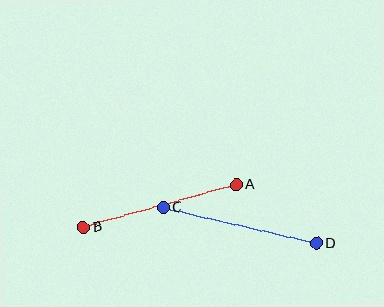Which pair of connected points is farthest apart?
Points A and B are farthest apart.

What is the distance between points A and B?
The distance is approximately 159 pixels.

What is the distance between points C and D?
The distance is approximately 158 pixels.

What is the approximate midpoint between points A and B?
The midpoint is at approximately (160, 206) pixels.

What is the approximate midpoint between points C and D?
The midpoint is at approximately (240, 225) pixels.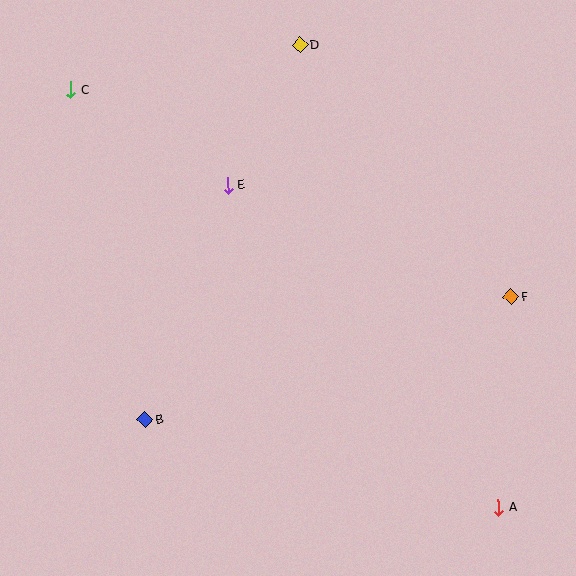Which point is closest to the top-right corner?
Point D is closest to the top-right corner.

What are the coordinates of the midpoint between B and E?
The midpoint between B and E is at (187, 302).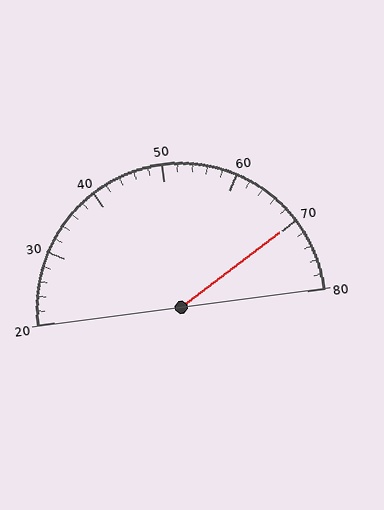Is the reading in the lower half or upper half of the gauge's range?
The reading is in the upper half of the range (20 to 80).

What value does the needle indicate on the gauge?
The needle indicates approximately 70.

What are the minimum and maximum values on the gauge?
The gauge ranges from 20 to 80.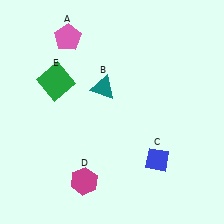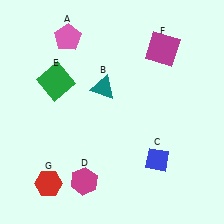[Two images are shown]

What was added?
A magenta square (F), a red hexagon (G) were added in Image 2.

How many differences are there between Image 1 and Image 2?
There are 2 differences between the two images.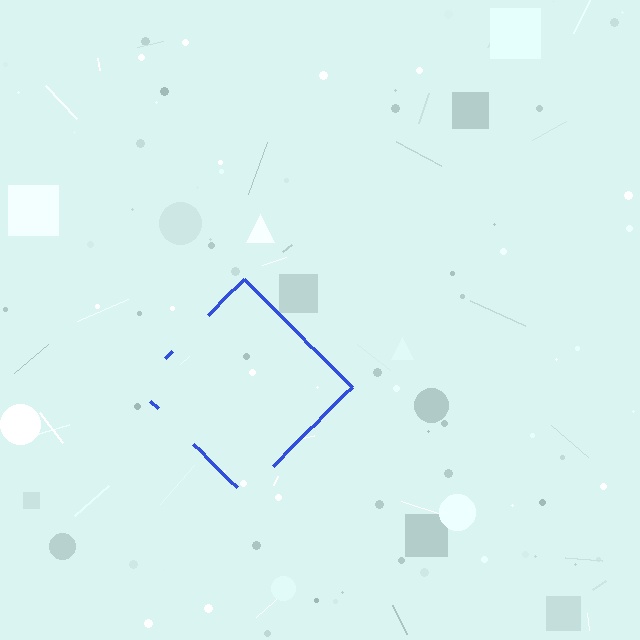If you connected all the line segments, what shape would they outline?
They would outline a diamond.